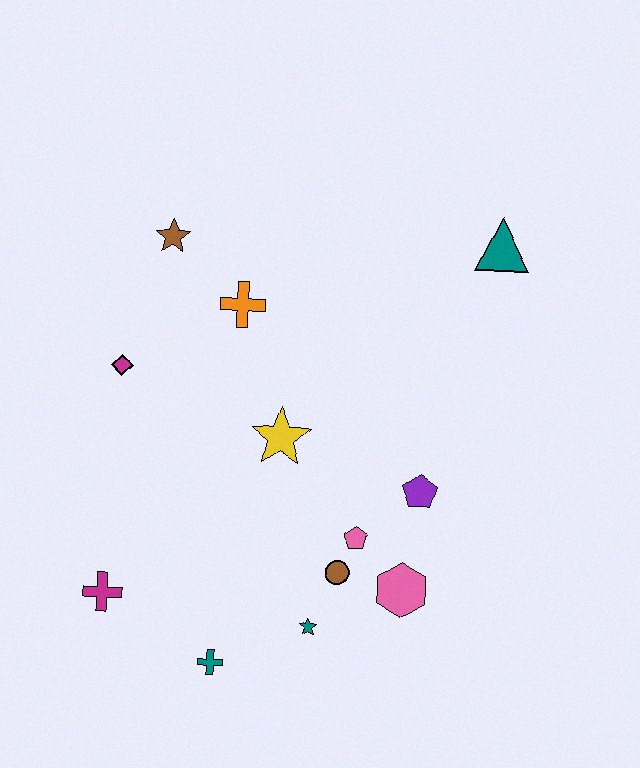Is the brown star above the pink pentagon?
Yes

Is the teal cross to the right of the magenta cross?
Yes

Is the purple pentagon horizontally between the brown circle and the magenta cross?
No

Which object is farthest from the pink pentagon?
The brown star is farthest from the pink pentagon.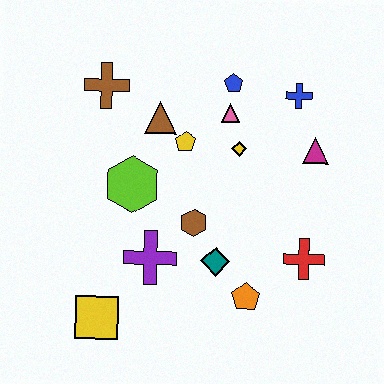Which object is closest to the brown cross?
The brown triangle is closest to the brown cross.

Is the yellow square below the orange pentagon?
Yes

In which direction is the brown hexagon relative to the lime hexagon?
The brown hexagon is to the right of the lime hexagon.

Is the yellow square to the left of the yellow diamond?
Yes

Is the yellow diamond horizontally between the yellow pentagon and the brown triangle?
No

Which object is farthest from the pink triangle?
The yellow square is farthest from the pink triangle.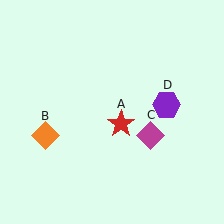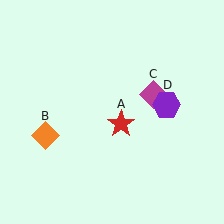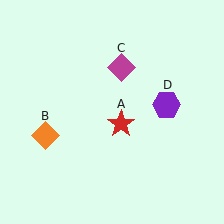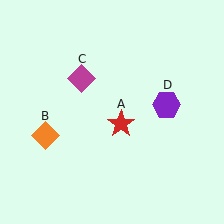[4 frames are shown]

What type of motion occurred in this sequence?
The magenta diamond (object C) rotated counterclockwise around the center of the scene.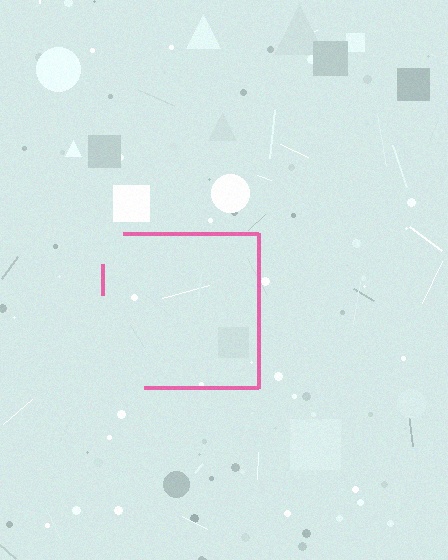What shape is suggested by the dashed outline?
The dashed outline suggests a square.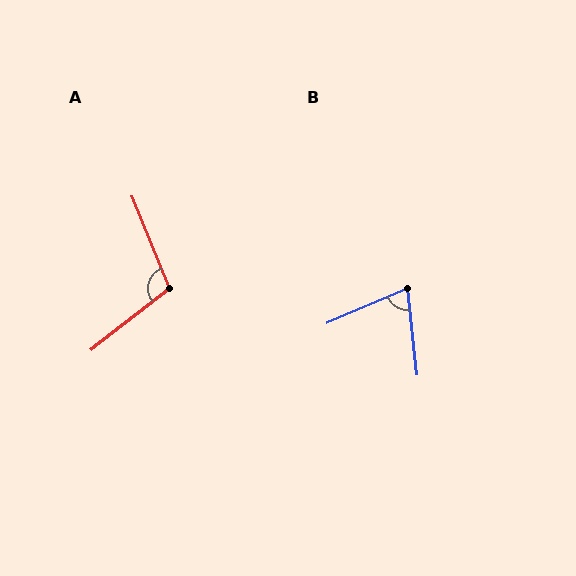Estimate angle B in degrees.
Approximately 73 degrees.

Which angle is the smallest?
B, at approximately 73 degrees.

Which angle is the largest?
A, at approximately 106 degrees.